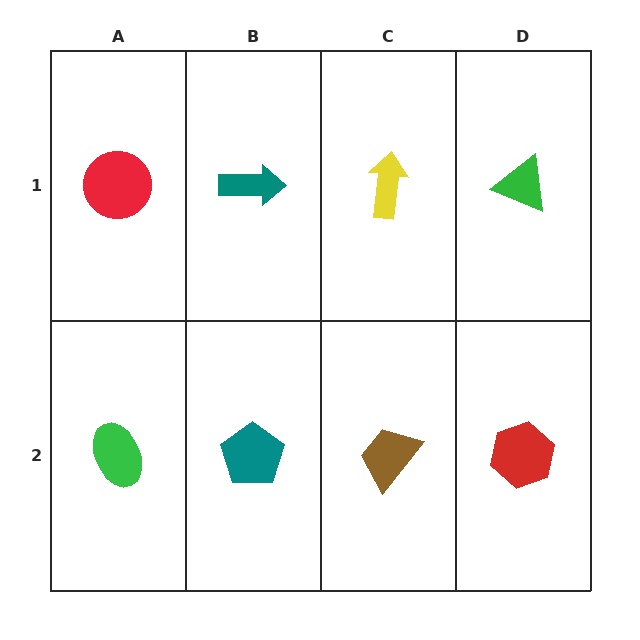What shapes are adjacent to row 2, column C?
A yellow arrow (row 1, column C), a teal pentagon (row 2, column B), a red hexagon (row 2, column D).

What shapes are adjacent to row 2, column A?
A red circle (row 1, column A), a teal pentagon (row 2, column B).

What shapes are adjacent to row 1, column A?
A green ellipse (row 2, column A), a teal arrow (row 1, column B).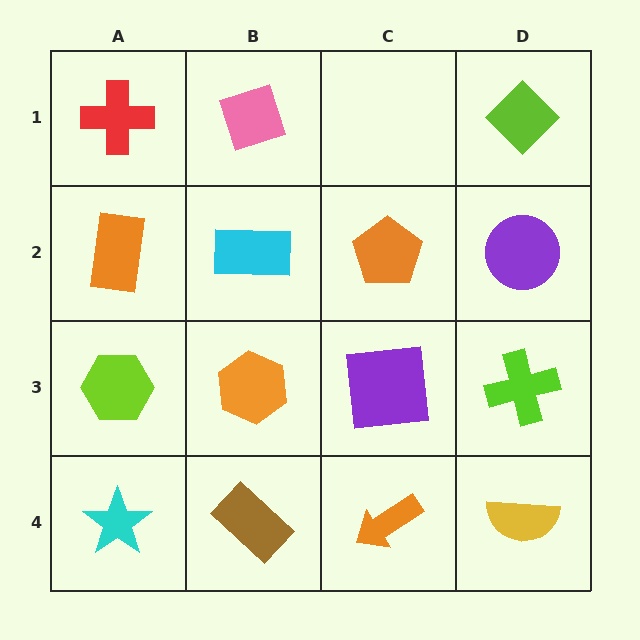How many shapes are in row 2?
4 shapes.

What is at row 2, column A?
An orange rectangle.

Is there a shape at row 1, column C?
No, that cell is empty.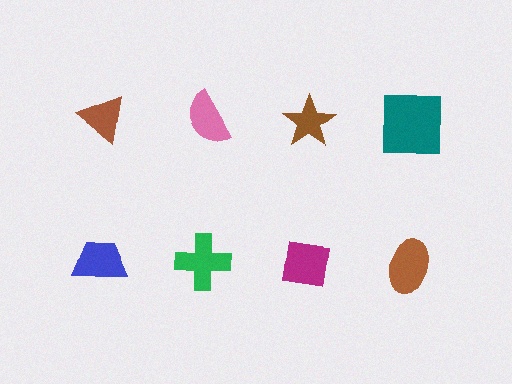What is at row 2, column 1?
A blue trapezoid.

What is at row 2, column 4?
A brown ellipse.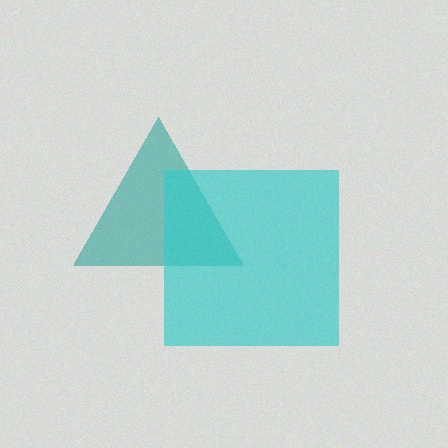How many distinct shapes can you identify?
There are 2 distinct shapes: a teal triangle, a cyan square.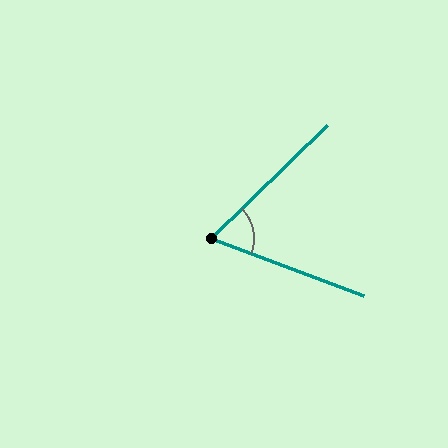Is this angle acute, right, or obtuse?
It is acute.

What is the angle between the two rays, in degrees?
Approximately 65 degrees.